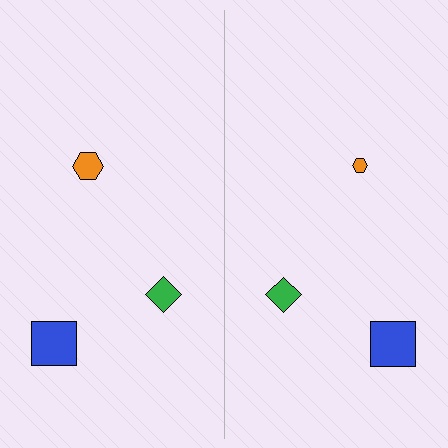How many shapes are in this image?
There are 6 shapes in this image.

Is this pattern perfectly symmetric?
No, the pattern is not perfectly symmetric. The orange hexagon on the right side has a different size than its mirror counterpart.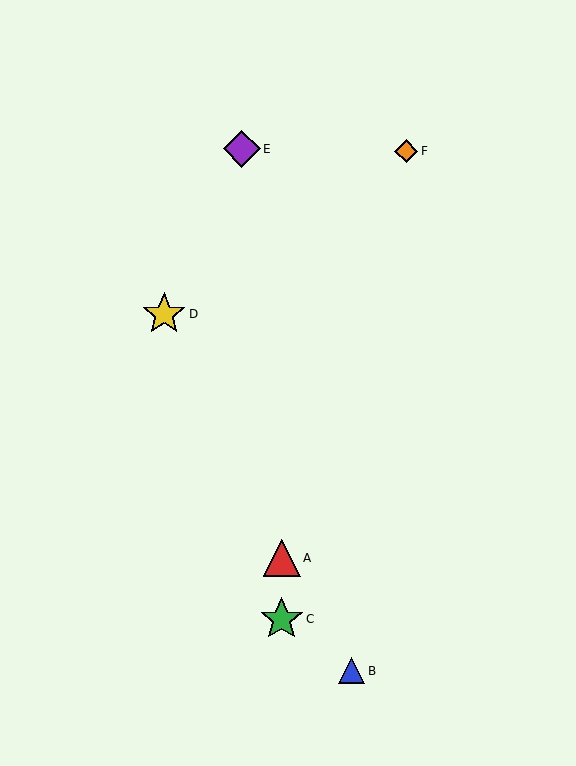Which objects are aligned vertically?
Objects A, C are aligned vertically.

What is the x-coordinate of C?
Object C is at x≈282.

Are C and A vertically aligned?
Yes, both are at x≈282.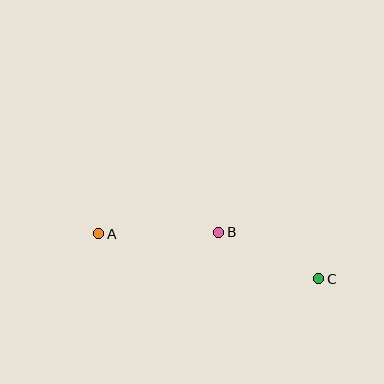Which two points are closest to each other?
Points B and C are closest to each other.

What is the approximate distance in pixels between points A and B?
The distance between A and B is approximately 120 pixels.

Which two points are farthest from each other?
Points A and C are farthest from each other.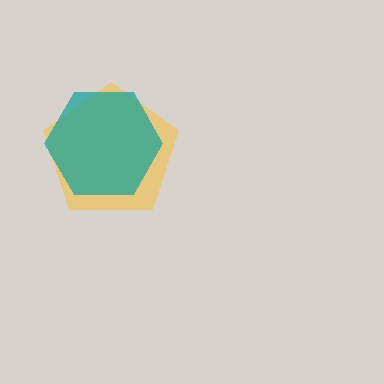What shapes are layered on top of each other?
The layered shapes are: a yellow pentagon, a teal hexagon.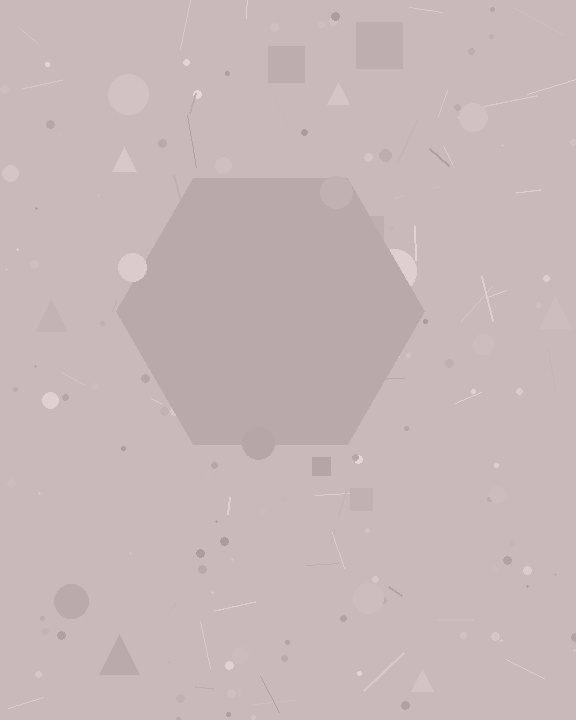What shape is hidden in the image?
A hexagon is hidden in the image.